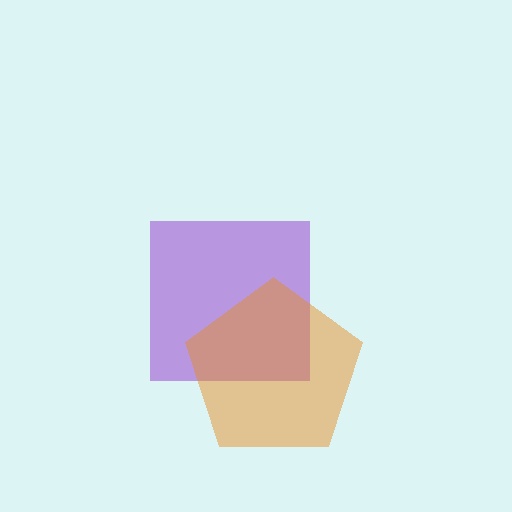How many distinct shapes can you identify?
There are 2 distinct shapes: a purple square, an orange pentagon.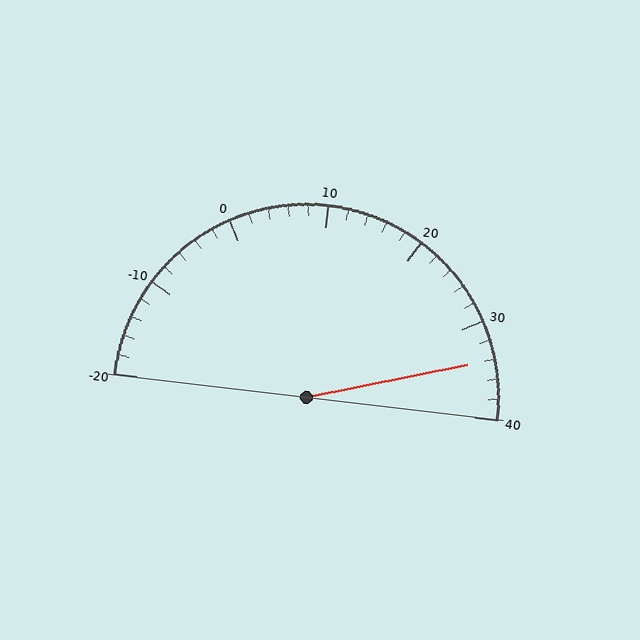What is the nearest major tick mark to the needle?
The nearest major tick mark is 30.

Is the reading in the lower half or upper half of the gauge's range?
The reading is in the upper half of the range (-20 to 40).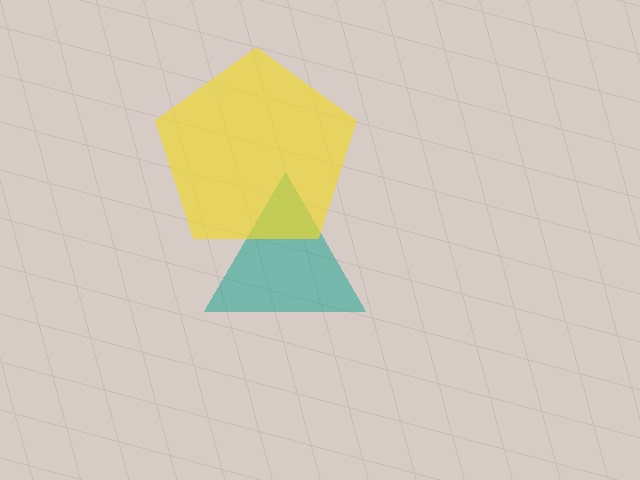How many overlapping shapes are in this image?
There are 2 overlapping shapes in the image.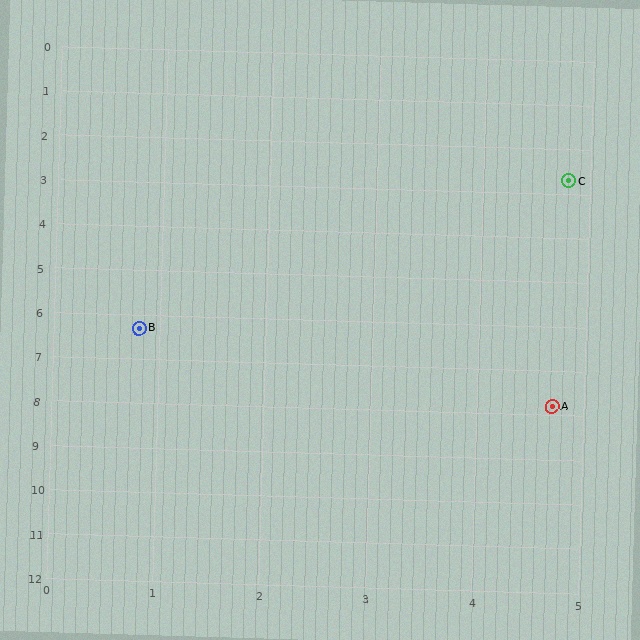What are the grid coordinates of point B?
Point B is at approximately (0.8, 6.3).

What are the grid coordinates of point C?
Point C is at approximately (4.8, 2.7).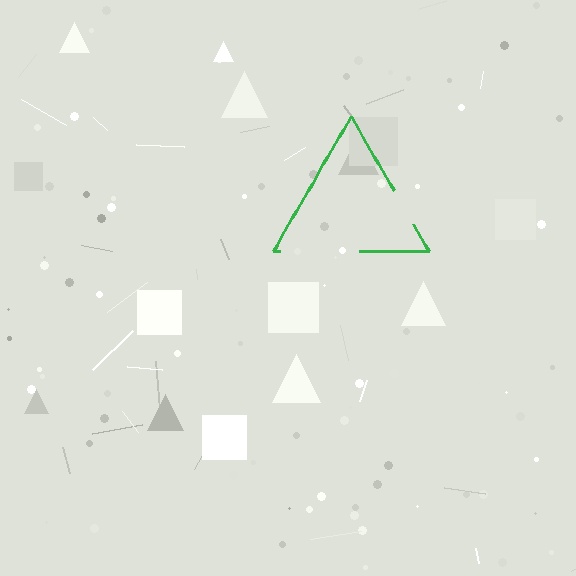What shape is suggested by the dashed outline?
The dashed outline suggests a triangle.